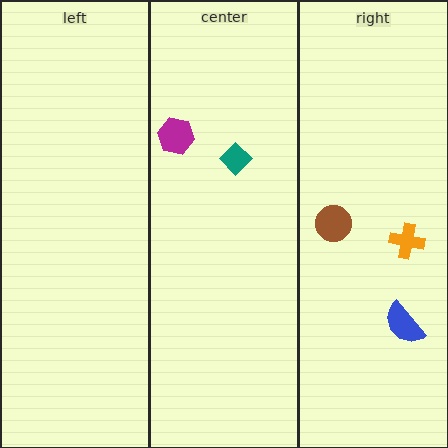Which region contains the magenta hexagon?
The center region.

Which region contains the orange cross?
The right region.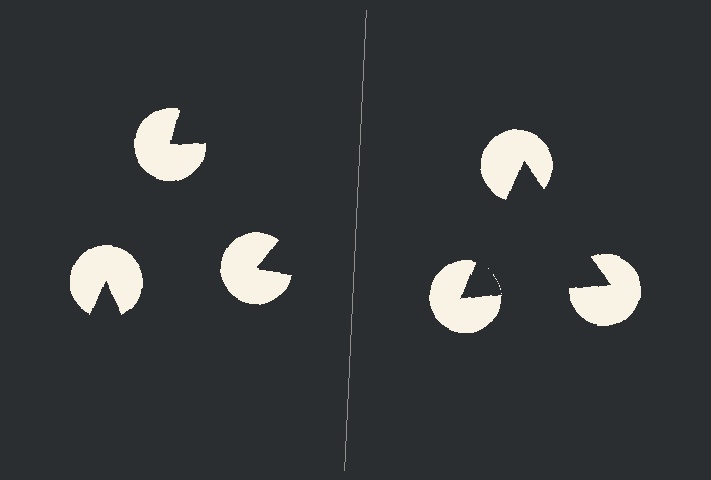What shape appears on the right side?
An illusory triangle.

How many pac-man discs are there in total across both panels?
6 — 3 on each side.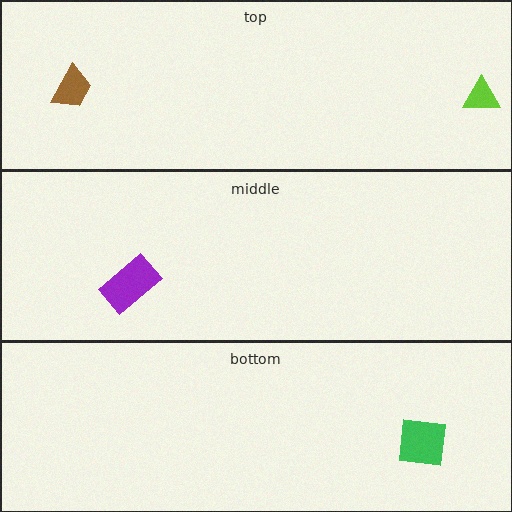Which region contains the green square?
The bottom region.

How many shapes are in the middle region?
1.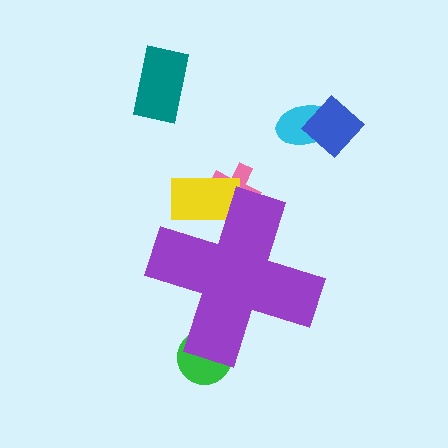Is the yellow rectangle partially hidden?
Yes, the yellow rectangle is partially hidden behind the purple cross.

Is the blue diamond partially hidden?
No, the blue diamond is fully visible.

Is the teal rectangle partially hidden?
No, the teal rectangle is fully visible.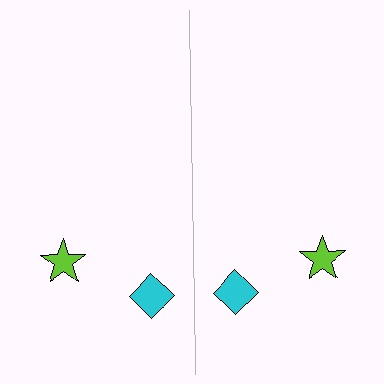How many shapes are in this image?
There are 4 shapes in this image.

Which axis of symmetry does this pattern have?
The pattern has a vertical axis of symmetry running through the center of the image.